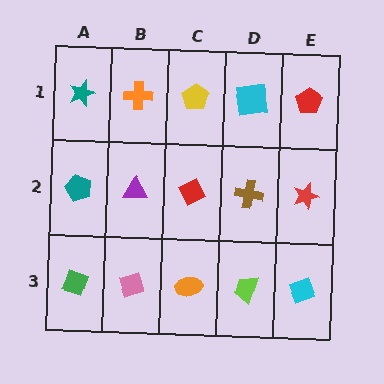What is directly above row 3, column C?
A red diamond.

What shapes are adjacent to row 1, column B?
A purple triangle (row 2, column B), a teal star (row 1, column A), a yellow pentagon (row 1, column C).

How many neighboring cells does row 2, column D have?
4.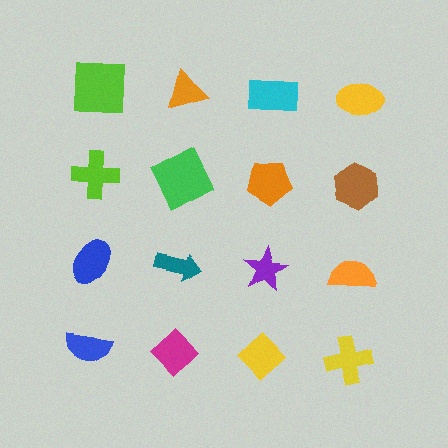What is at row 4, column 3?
A yellow diamond.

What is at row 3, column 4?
An orange semicircle.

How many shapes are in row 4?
4 shapes.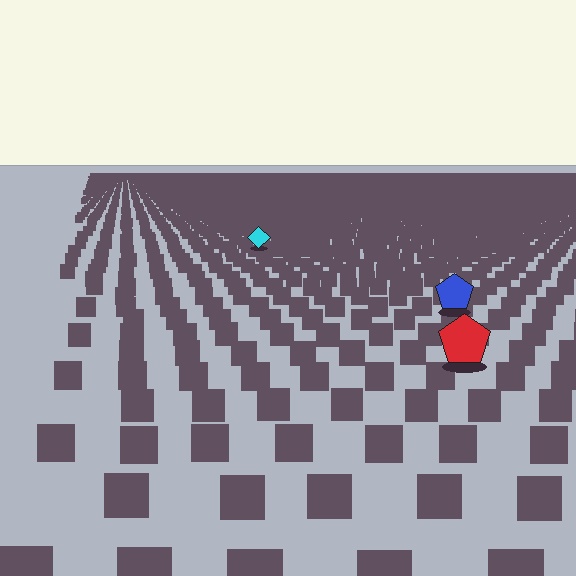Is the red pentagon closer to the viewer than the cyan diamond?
Yes. The red pentagon is closer — you can tell from the texture gradient: the ground texture is coarser near it.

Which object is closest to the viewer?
The red pentagon is closest. The texture marks near it are larger and more spread out.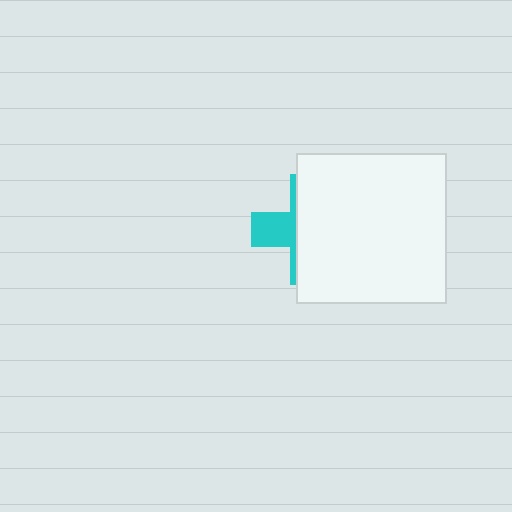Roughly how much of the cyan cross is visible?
A small part of it is visible (roughly 31%).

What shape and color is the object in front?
The object in front is a white square.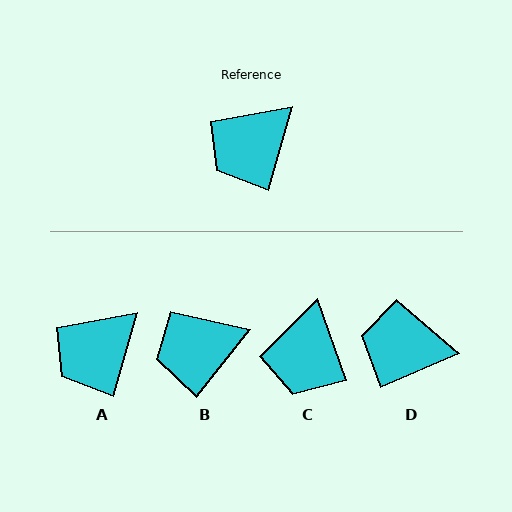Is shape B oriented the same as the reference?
No, it is off by about 23 degrees.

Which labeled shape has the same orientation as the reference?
A.